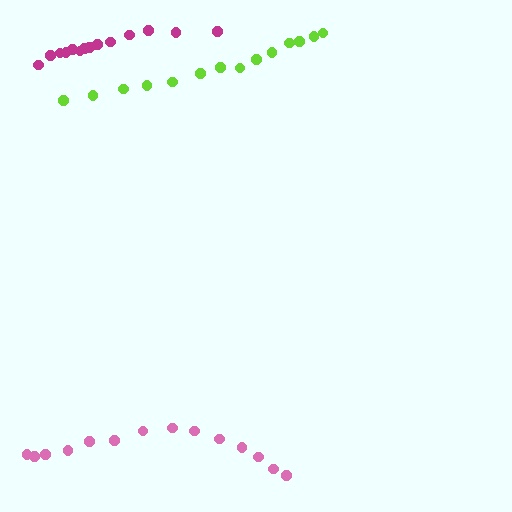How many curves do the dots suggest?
There are 3 distinct paths.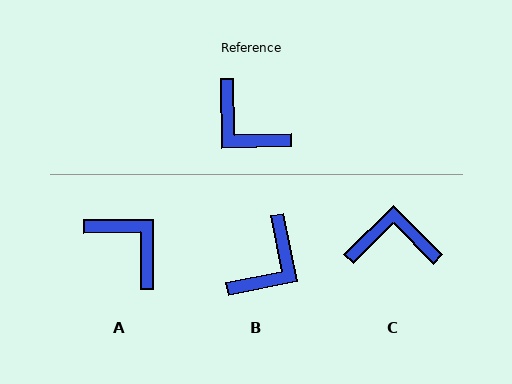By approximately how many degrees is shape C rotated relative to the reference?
Approximately 137 degrees clockwise.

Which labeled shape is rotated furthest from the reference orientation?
A, about 179 degrees away.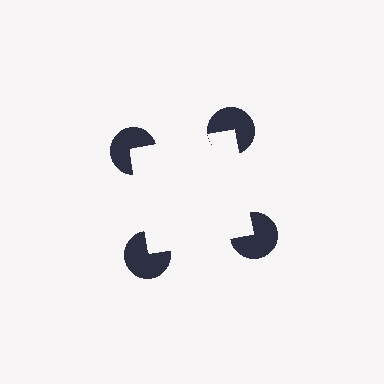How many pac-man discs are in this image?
There are 4 — one at each vertex of the illusory square.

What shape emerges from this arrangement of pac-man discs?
An illusory square — its edges are inferred from the aligned wedge cuts in the pac-man discs, not physically drawn.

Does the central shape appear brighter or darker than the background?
It typically appears slightly brighter than the background, even though no actual brightness change is drawn.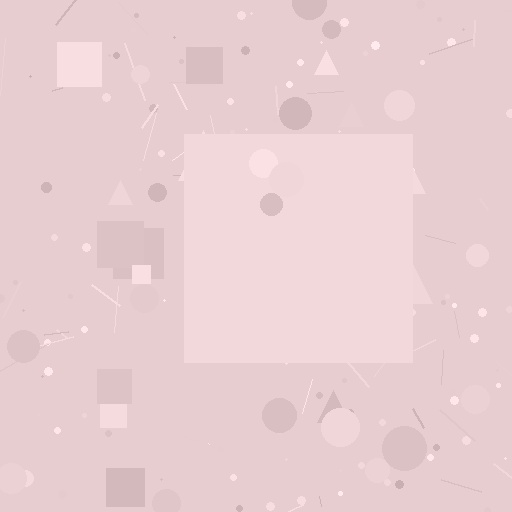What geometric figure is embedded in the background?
A square is embedded in the background.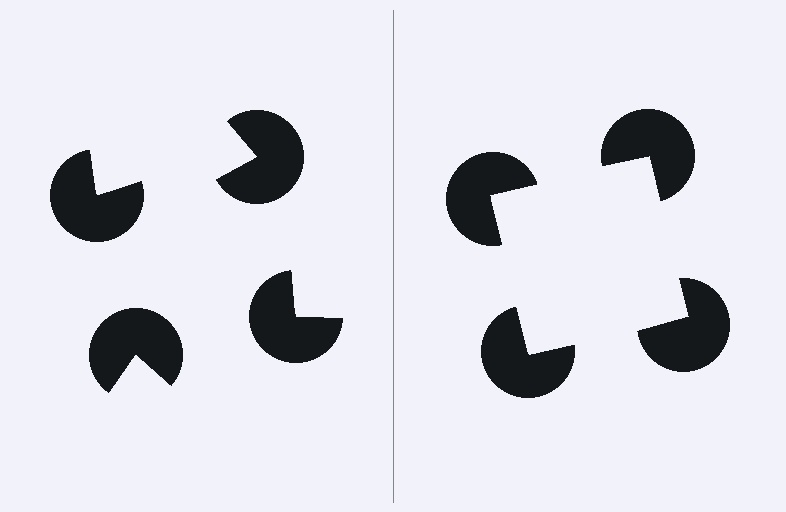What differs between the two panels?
The pac-man discs are positioned identically on both sides; only the wedge orientations differ. On the right they align to a square; on the left they are misaligned.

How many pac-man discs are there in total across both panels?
8 — 4 on each side.